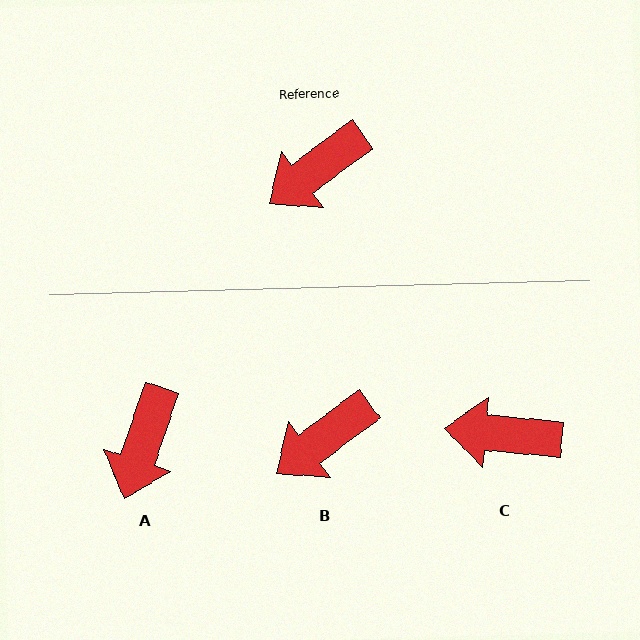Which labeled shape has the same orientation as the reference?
B.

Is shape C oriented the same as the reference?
No, it is off by about 42 degrees.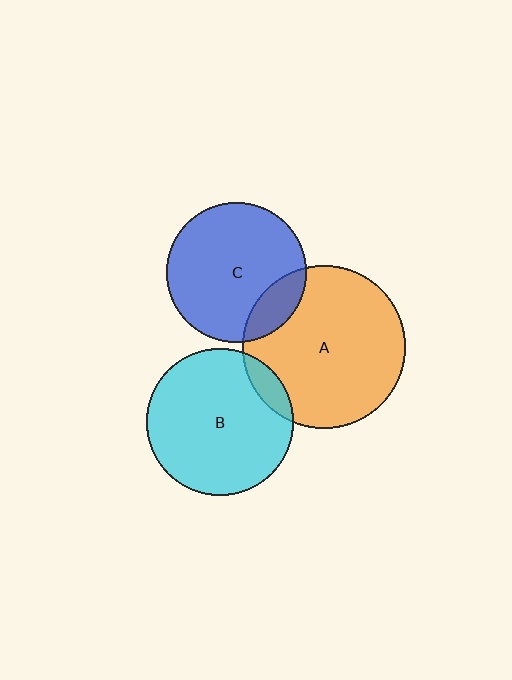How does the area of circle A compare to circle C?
Approximately 1.4 times.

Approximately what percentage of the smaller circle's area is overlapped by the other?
Approximately 15%.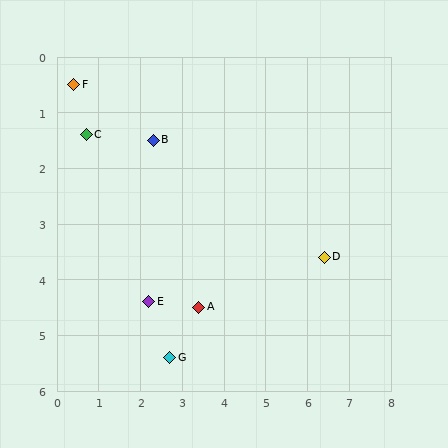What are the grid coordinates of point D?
Point D is at approximately (6.4, 3.6).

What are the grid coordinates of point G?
Point G is at approximately (2.7, 5.4).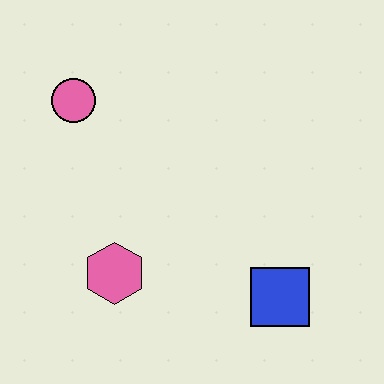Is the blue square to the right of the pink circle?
Yes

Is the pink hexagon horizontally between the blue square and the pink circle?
Yes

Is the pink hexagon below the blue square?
No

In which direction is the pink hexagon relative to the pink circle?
The pink hexagon is below the pink circle.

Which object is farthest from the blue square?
The pink circle is farthest from the blue square.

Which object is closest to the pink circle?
The pink hexagon is closest to the pink circle.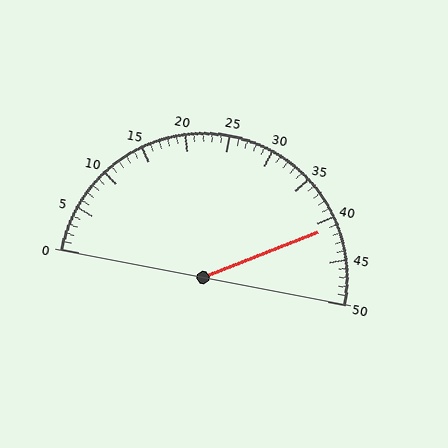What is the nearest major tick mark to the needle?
The nearest major tick mark is 40.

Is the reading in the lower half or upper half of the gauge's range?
The reading is in the upper half of the range (0 to 50).